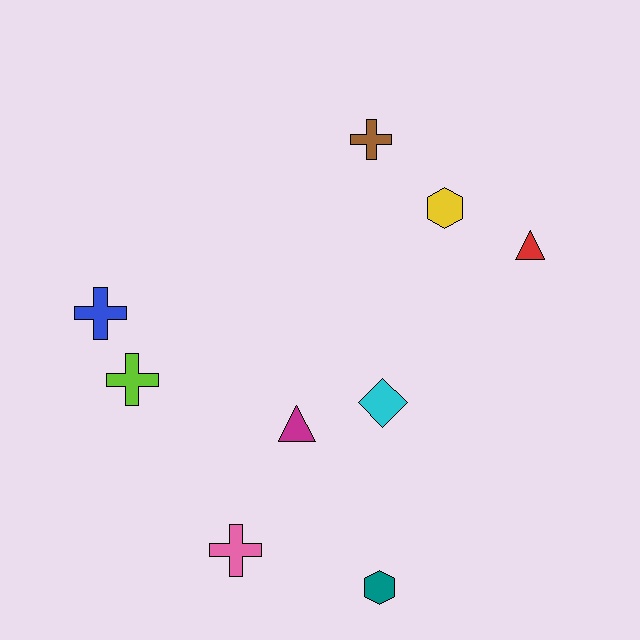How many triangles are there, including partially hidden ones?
There are 2 triangles.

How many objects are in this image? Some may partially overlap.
There are 9 objects.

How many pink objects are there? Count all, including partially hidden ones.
There is 1 pink object.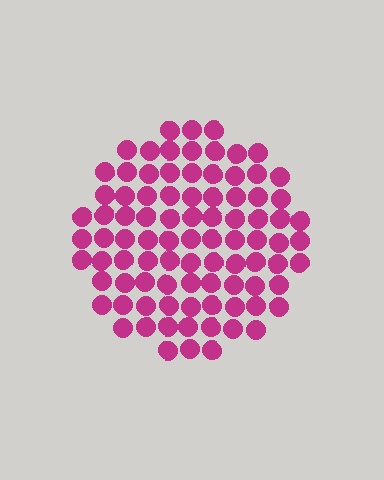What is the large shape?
The large shape is a circle.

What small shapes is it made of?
It is made of small circles.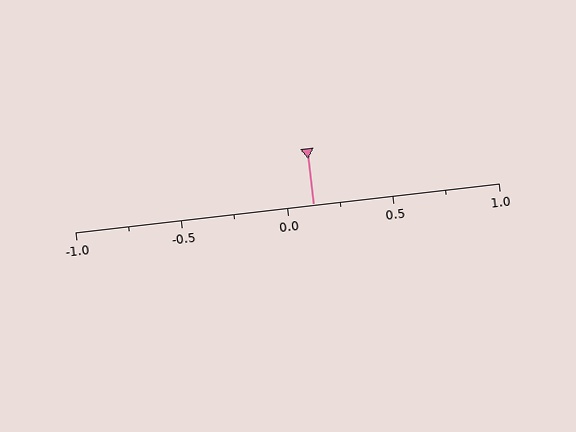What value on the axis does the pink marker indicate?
The marker indicates approximately 0.12.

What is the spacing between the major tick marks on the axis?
The major ticks are spaced 0.5 apart.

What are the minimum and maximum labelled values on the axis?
The axis runs from -1.0 to 1.0.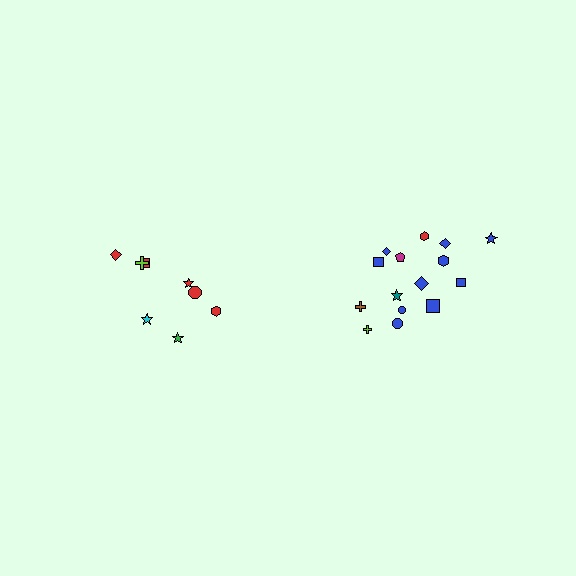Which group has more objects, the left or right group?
The right group.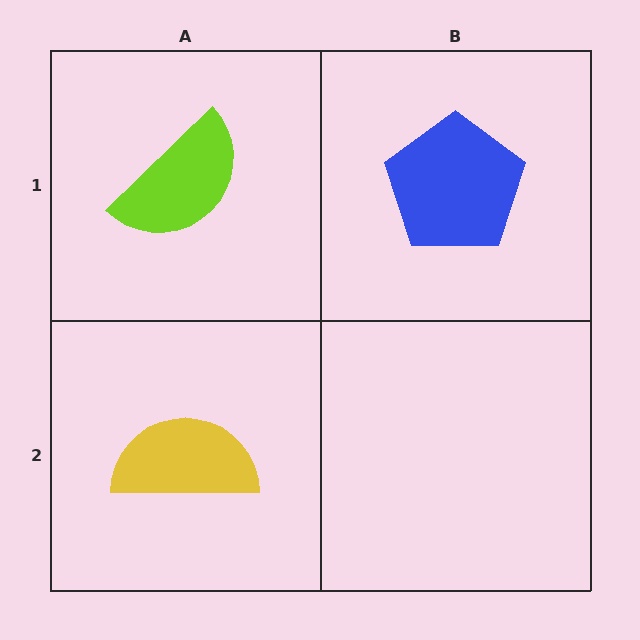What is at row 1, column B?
A blue pentagon.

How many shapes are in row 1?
2 shapes.